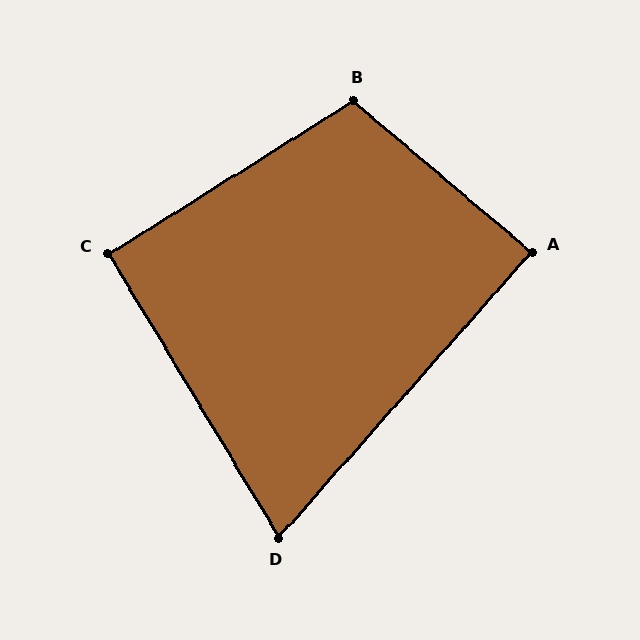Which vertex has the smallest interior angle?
D, at approximately 72 degrees.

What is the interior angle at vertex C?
Approximately 91 degrees (approximately right).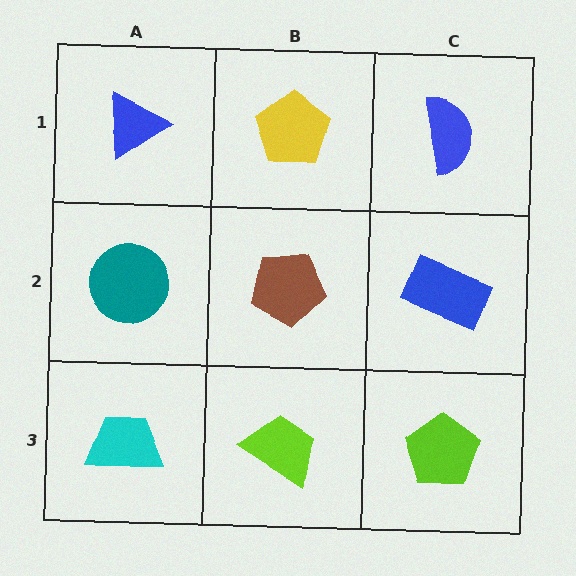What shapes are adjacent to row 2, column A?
A blue triangle (row 1, column A), a cyan trapezoid (row 3, column A), a brown pentagon (row 2, column B).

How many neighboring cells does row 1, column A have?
2.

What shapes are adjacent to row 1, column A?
A teal circle (row 2, column A), a yellow pentagon (row 1, column B).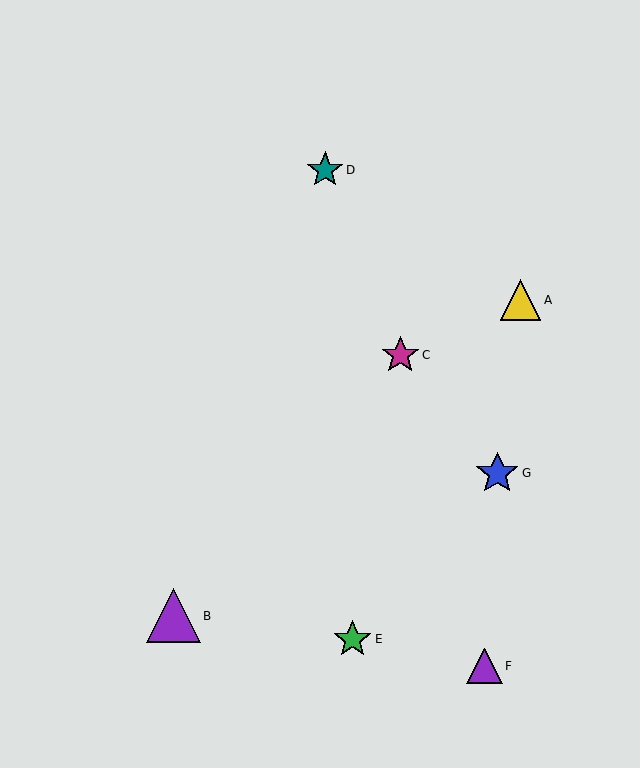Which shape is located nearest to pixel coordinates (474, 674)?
The purple triangle (labeled F) at (485, 666) is nearest to that location.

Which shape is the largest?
The purple triangle (labeled B) is the largest.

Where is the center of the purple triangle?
The center of the purple triangle is at (485, 666).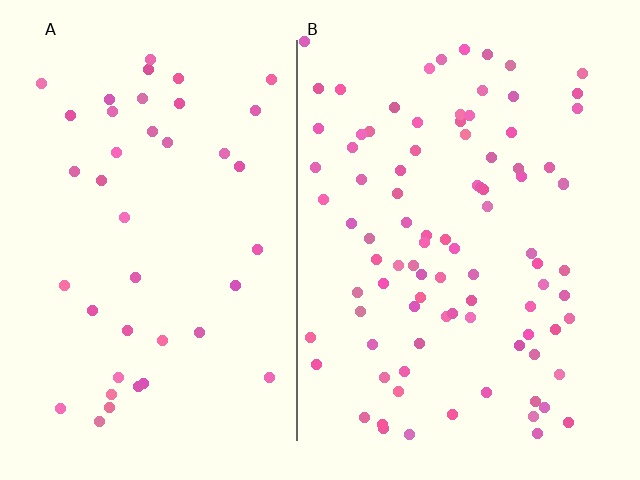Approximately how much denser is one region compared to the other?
Approximately 2.2× — region B over region A.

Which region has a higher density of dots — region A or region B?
B (the right).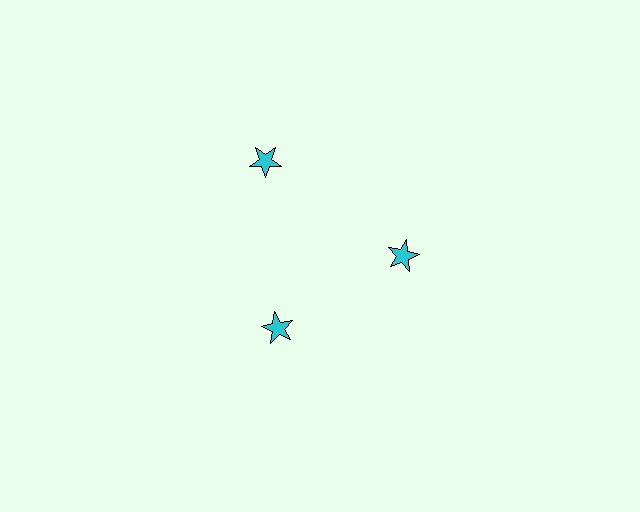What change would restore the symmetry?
The symmetry would be restored by moving it inward, back onto the ring so that all 3 stars sit at equal angles and equal distance from the center.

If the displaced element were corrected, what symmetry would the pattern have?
It would have 3-fold rotational symmetry — the pattern would map onto itself every 120 degrees.